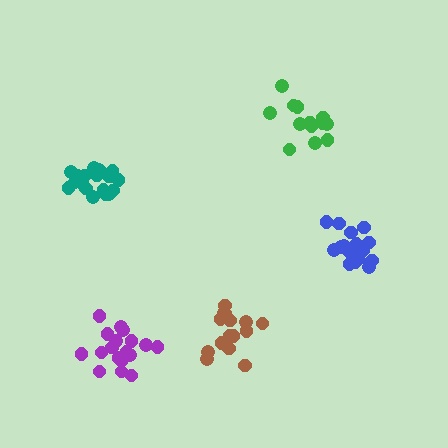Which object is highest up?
The green cluster is topmost.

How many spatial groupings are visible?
There are 5 spatial groupings.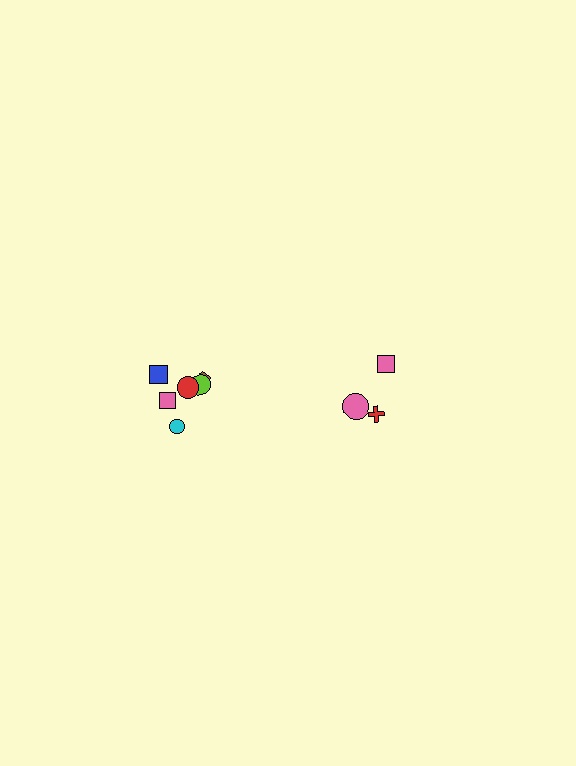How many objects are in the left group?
There are 6 objects.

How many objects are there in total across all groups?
There are 9 objects.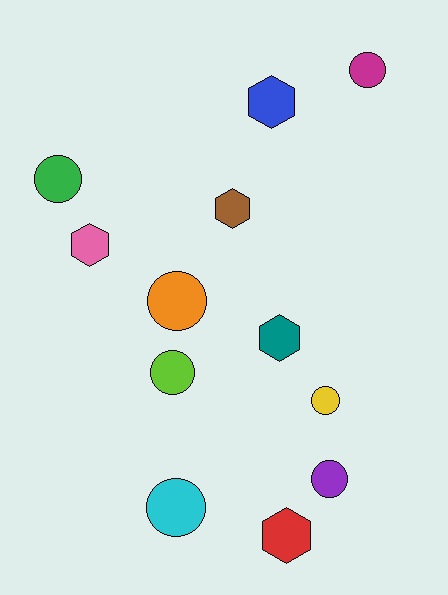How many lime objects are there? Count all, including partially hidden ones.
There is 1 lime object.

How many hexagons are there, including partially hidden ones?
There are 5 hexagons.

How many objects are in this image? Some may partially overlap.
There are 12 objects.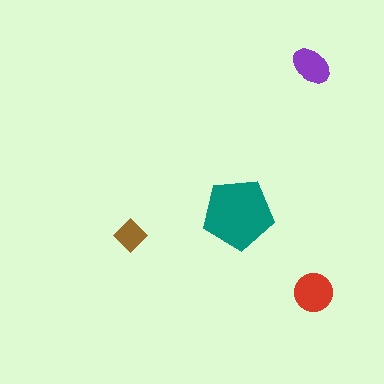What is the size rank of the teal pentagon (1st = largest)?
1st.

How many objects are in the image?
There are 4 objects in the image.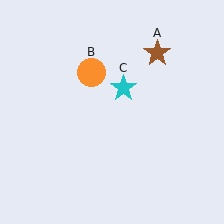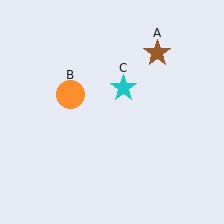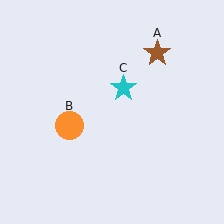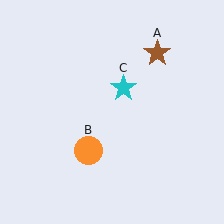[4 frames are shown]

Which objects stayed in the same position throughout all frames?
Brown star (object A) and cyan star (object C) remained stationary.